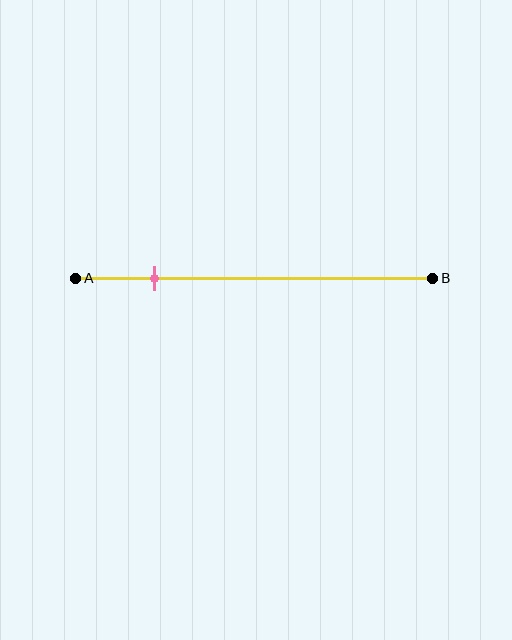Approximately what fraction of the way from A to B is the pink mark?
The pink mark is approximately 20% of the way from A to B.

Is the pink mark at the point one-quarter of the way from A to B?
Yes, the mark is approximately at the one-quarter point.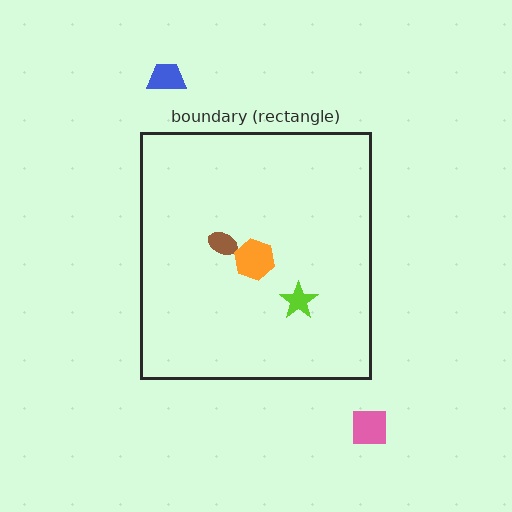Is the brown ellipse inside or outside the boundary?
Inside.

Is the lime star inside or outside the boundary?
Inside.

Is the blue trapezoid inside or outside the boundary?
Outside.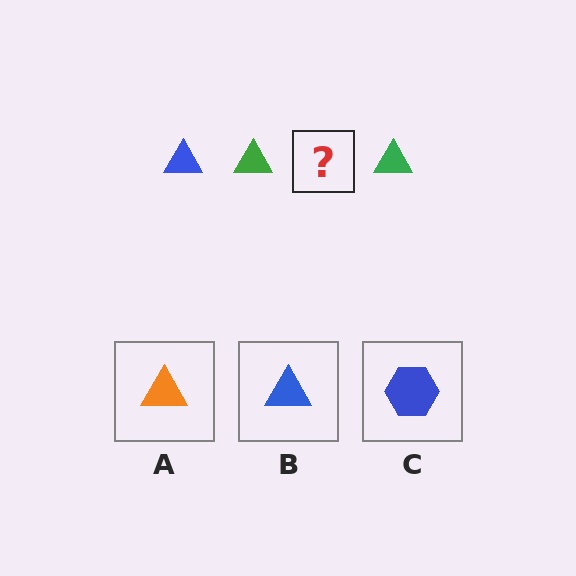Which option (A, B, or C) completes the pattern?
B.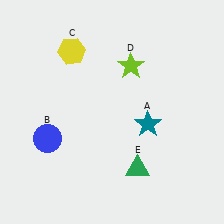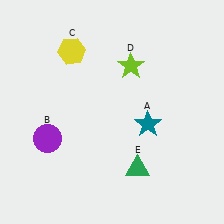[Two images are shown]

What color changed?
The circle (B) changed from blue in Image 1 to purple in Image 2.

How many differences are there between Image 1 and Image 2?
There is 1 difference between the two images.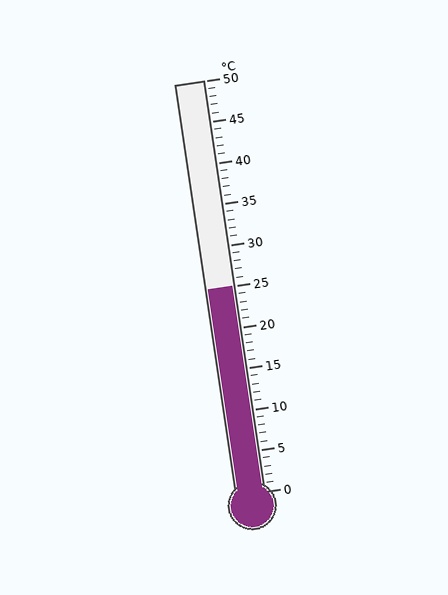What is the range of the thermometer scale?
The thermometer scale ranges from 0°C to 50°C.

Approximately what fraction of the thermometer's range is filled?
The thermometer is filled to approximately 50% of its range.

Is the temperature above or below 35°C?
The temperature is below 35°C.